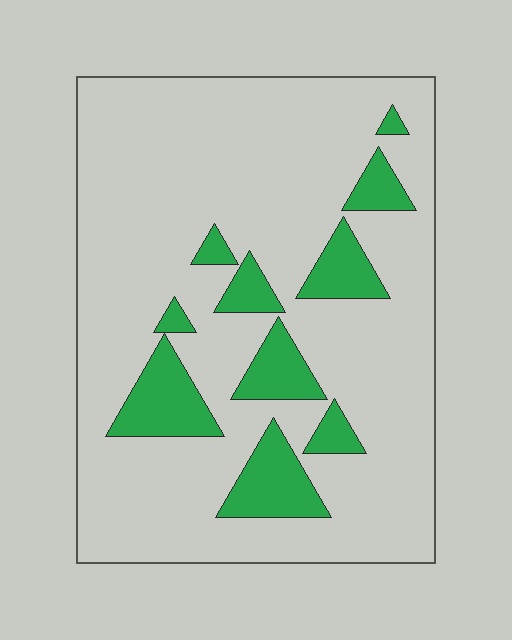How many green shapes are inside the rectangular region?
10.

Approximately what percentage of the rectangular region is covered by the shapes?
Approximately 15%.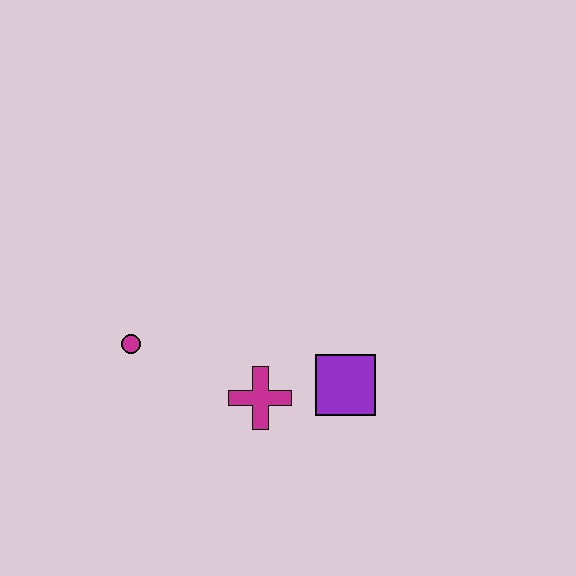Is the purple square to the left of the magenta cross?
No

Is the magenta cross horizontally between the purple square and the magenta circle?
Yes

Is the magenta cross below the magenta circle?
Yes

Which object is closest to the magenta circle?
The magenta cross is closest to the magenta circle.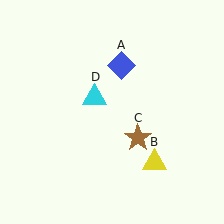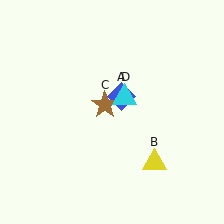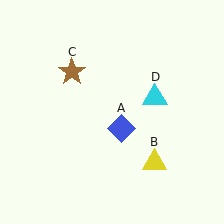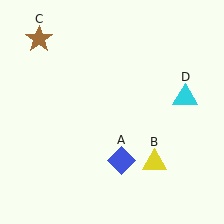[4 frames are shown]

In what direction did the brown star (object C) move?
The brown star (object C) moved up and to the left.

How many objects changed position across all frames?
3 objects changed position: blue diamond (object A), brown star (object C), cyan triangle (object D).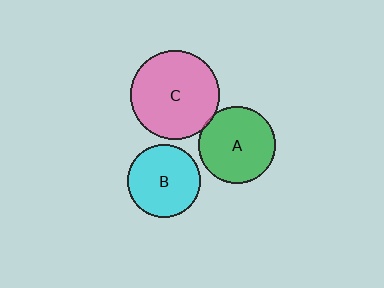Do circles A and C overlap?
Yes.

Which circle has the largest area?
Circle C (pink).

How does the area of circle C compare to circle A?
Approximately 1.4 times.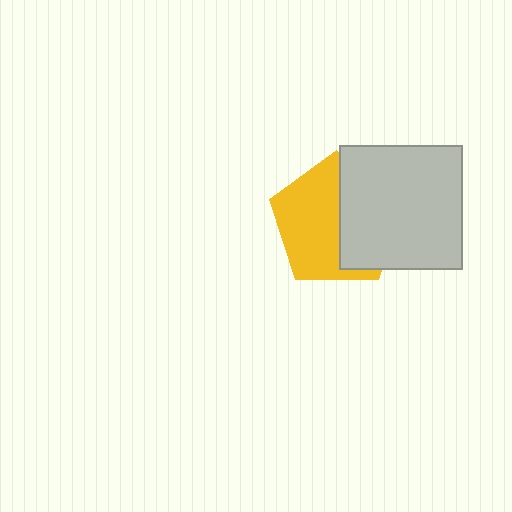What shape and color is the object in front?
The object in front is a light gray square.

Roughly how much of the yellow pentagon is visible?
About half of it is visible (roughly 56%).